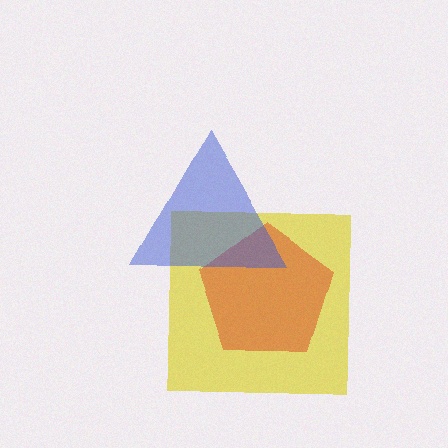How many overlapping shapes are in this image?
There are 3 overlapping shapes in the image.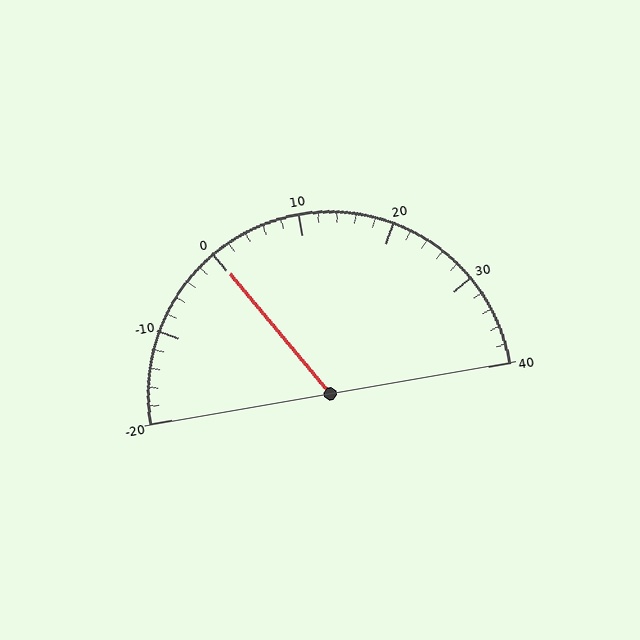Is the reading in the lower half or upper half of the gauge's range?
The reading is in the lower half of the range (-20 to 40).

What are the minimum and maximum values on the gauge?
The gauge ranges from -20 to 40.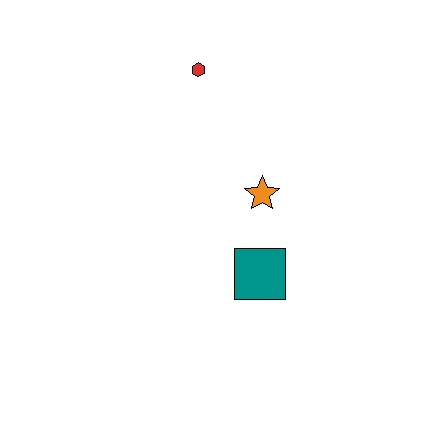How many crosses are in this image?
There are no crosses.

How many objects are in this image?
There are 3 objects.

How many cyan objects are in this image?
There are no cyan objects.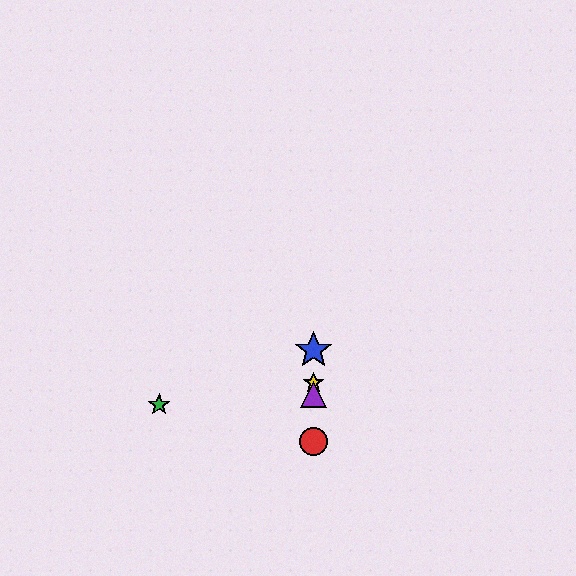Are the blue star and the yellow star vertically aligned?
Yes, both are at x≈314.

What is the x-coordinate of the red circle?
The red circle is at x≈314.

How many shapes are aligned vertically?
4 shapes (the red circle, the blue star, the yellow star, the purple triangle) are aligned vertically.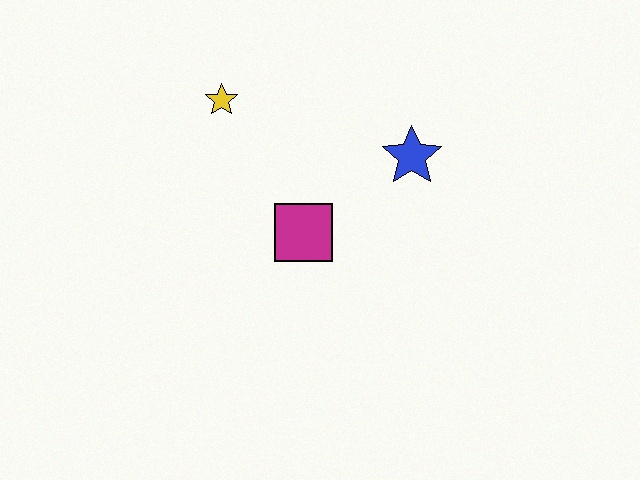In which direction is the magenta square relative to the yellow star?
The magenta square is below the yellow star.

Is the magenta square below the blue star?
Yes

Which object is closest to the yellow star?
The magenta square is closest to the yellow star.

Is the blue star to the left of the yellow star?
No